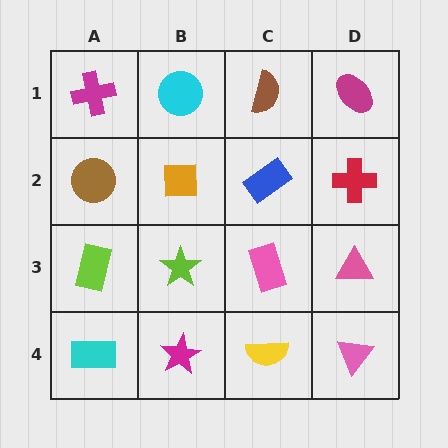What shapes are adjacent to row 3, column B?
An orange square (row 2, column B), a magenta star (row 4, column B), a lime rectangle (row 3, column A), a pink rectangle (row 3, column C).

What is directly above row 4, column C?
A pink rectangle.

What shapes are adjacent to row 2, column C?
A brown semicircle (row 1, column C), a pink rectangle (row 3, column C), an orange square (row 2, column B), a red cross (row 2, column D).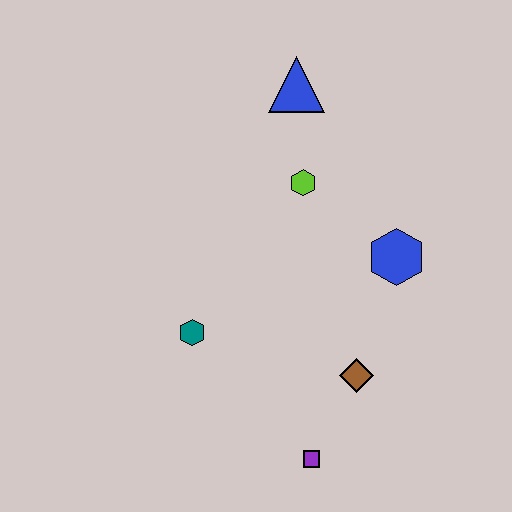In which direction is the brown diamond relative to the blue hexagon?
The brown diamond is below the blue hexagon.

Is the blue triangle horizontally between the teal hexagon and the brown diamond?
Yes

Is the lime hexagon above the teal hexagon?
Yes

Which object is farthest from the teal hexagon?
The blue triangle is farthest from the teal hexagon.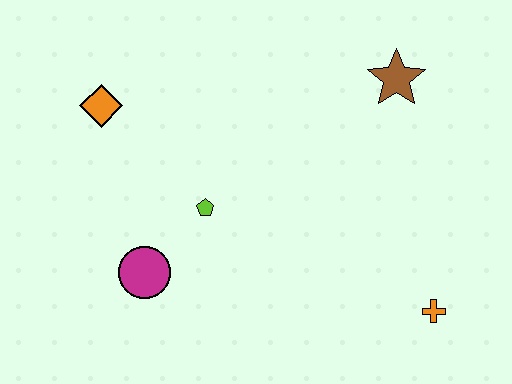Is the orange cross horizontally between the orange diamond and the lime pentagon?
No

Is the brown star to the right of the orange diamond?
Yes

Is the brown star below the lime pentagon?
No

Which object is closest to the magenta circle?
The lime pentagon is closest to the magenta circle.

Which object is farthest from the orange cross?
The orange diamond is farthest from the orange cross.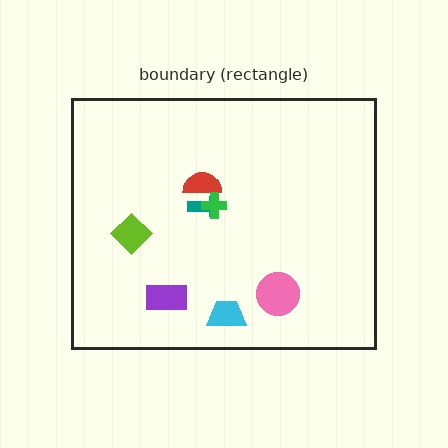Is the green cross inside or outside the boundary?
Inside.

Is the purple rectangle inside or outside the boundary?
Inside.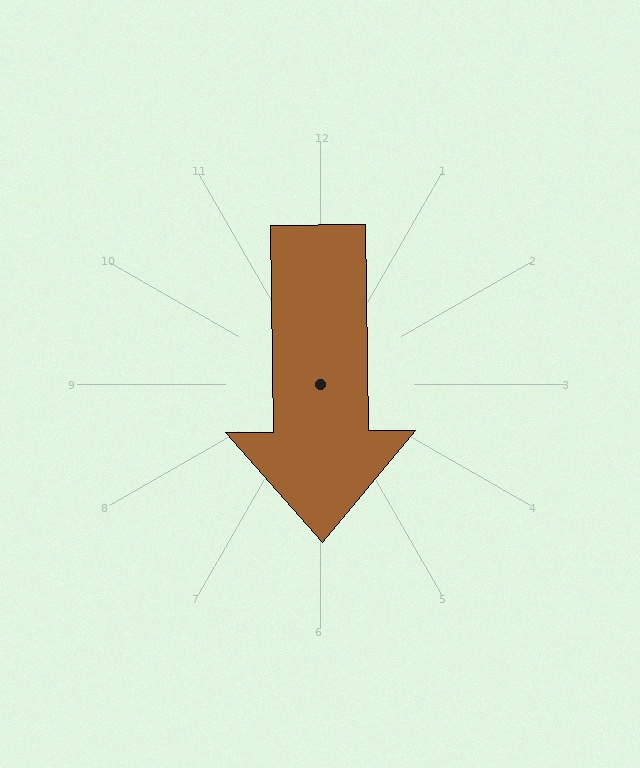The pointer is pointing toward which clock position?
Roughly 6 o'clock.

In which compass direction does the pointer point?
South.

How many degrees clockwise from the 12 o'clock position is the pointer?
Approximately 179 degrees.